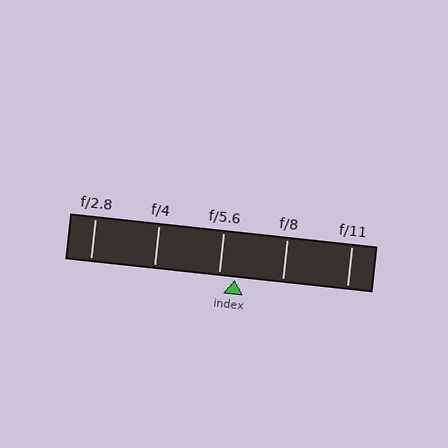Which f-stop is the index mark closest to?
The index mark is closest to f/5.6.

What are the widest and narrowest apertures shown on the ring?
The widest aperture shown is f/2.8 and the narrowest is f/11.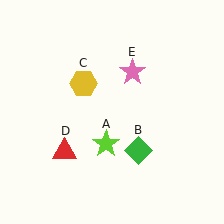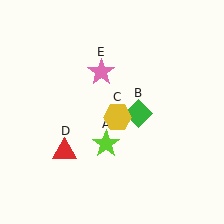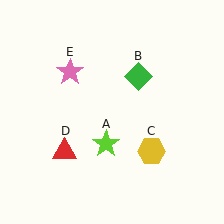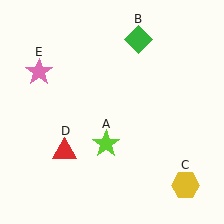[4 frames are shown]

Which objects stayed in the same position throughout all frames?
Lime star (object A) and red triangle (object D) remained stationary.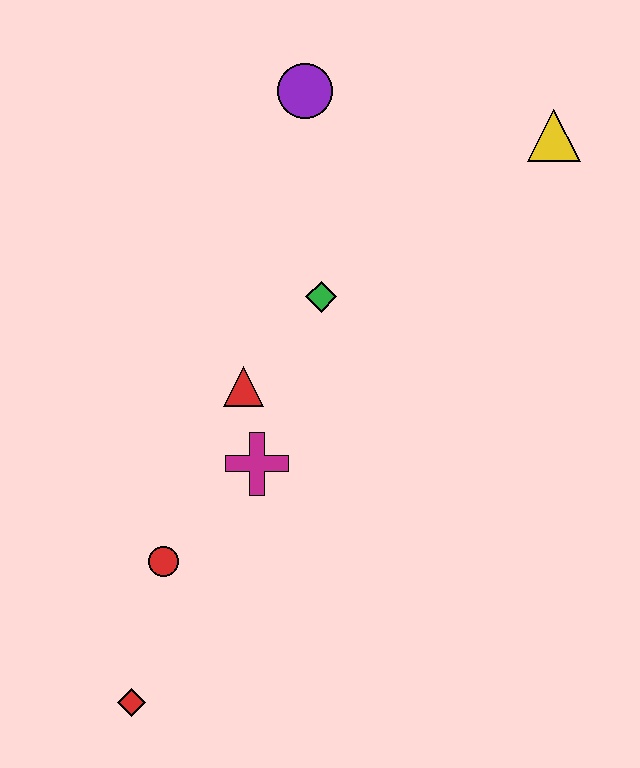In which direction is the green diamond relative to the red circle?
The green diamond is above the red circle.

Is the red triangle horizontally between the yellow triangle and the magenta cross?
No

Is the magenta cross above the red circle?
Yes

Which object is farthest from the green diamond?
The red diamond is farthest from the green diamond.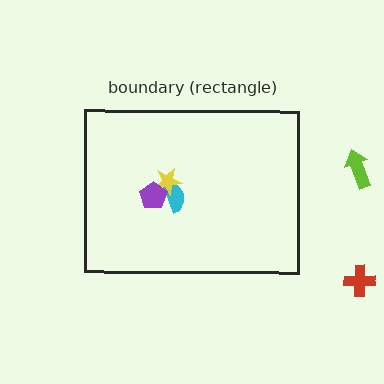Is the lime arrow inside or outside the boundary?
Outside.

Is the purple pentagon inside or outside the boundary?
Inside.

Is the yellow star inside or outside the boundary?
Inside.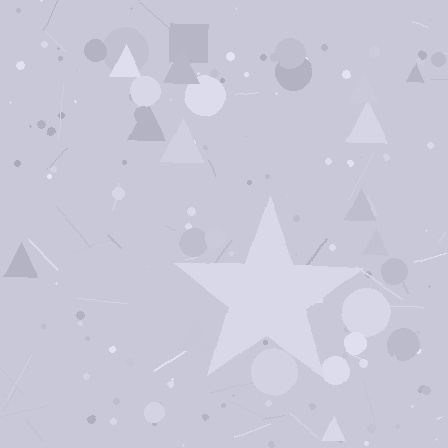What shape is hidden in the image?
A star is hidden in the image.